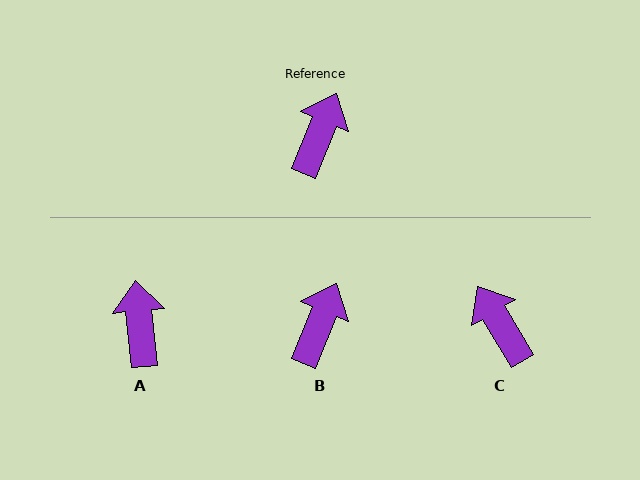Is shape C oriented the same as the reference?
No, it is off by about 53 degrees.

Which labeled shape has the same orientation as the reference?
B.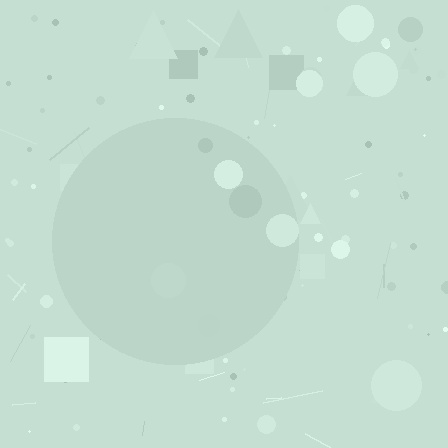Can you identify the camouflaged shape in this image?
The camouflaged shape is a circle.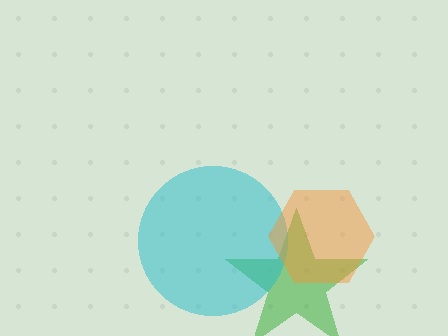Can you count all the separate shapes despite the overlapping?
Yes, there are 3 separate shapes.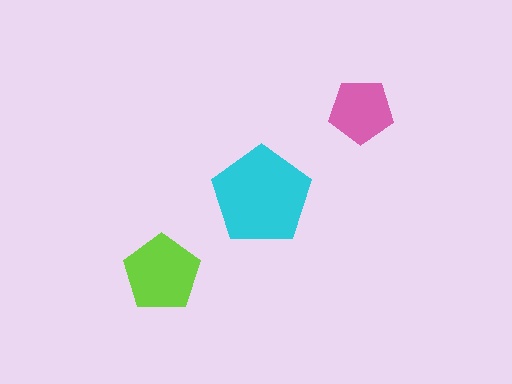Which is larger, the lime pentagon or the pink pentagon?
The lime one.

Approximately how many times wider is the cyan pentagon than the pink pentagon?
About 1.5 times wider.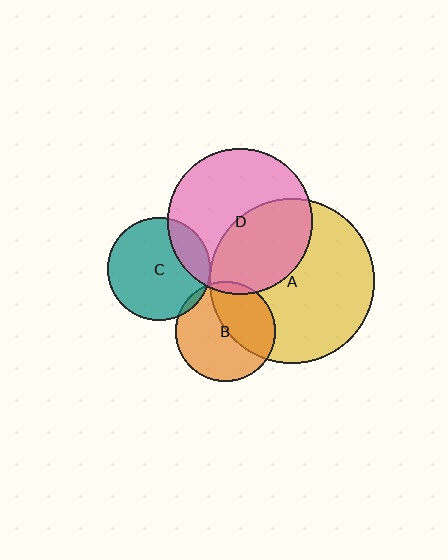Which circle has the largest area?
Circle A (yellow).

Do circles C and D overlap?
Yes.